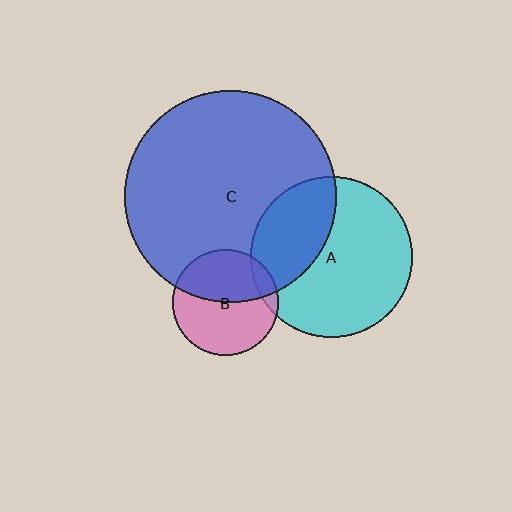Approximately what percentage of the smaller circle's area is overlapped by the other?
Approximately 10%.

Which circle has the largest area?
Circle C (blue).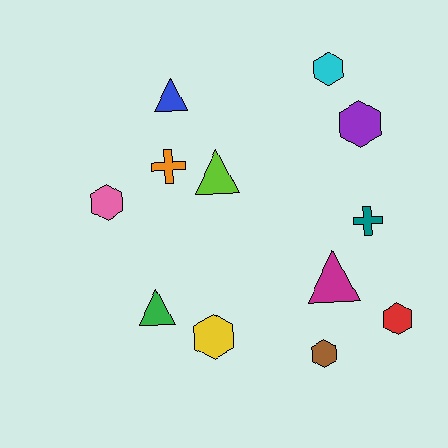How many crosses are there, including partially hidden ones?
There are 2 crosses.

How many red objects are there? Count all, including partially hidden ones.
There is 1 red object.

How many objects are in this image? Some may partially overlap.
There are 12 objects.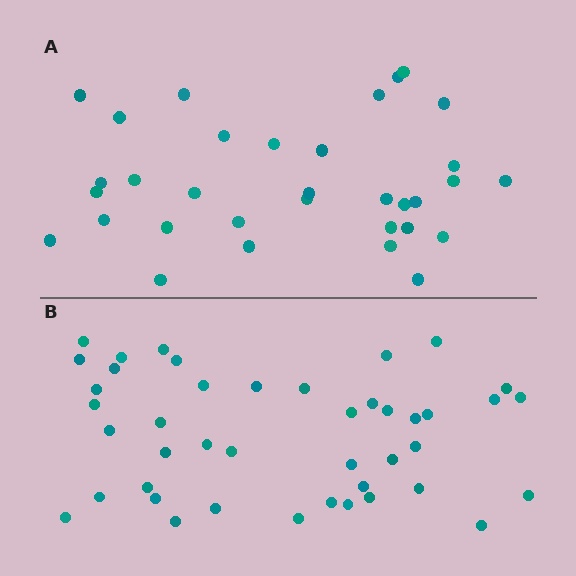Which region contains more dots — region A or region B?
Region B (the bottom region) has more dots.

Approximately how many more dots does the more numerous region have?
Region B has roughly 10 or so more dots than region A.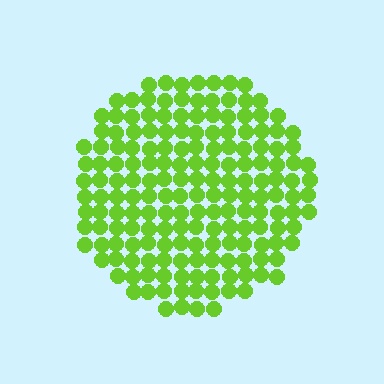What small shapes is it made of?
It is made of small circles.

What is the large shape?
The large shape is a circle.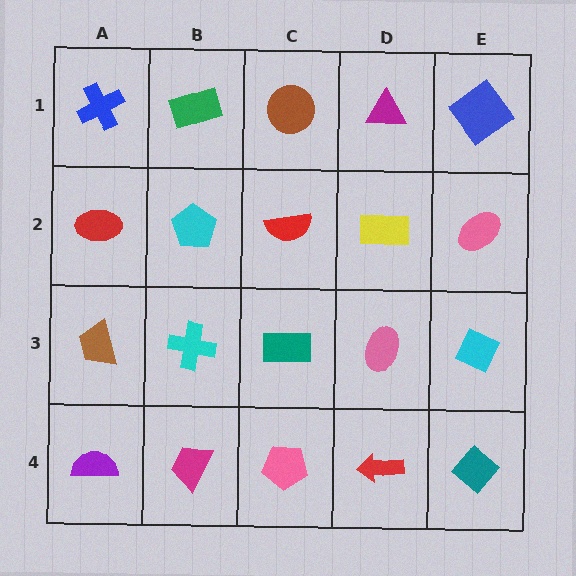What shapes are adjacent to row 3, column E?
A pink ellipse (row 2, column E), a teal diamond (row 4, column E), a pink ellipse (row 3, column D).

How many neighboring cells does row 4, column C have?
3.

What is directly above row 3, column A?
A red ellipse.